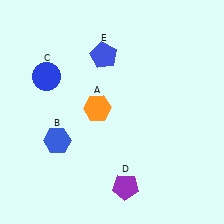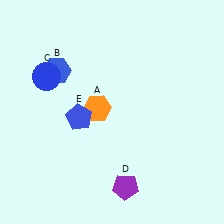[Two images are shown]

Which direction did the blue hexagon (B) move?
The blue hexagon (B) moved up.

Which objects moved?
The objects that moved are: the blue hexagon (B), the blue pentagon (E).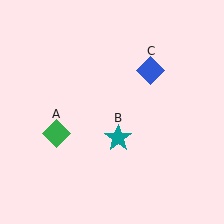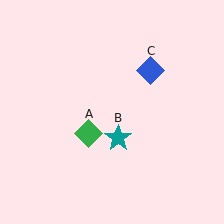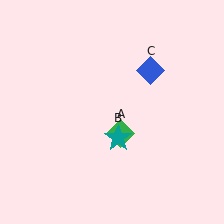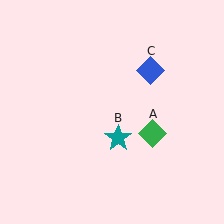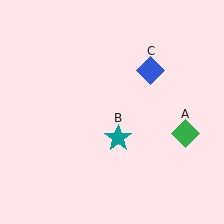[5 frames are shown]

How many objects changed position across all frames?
1 object changed position: green diamond (object A).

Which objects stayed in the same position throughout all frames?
Teal star (object B) and blue diamond (object C) remained stationary.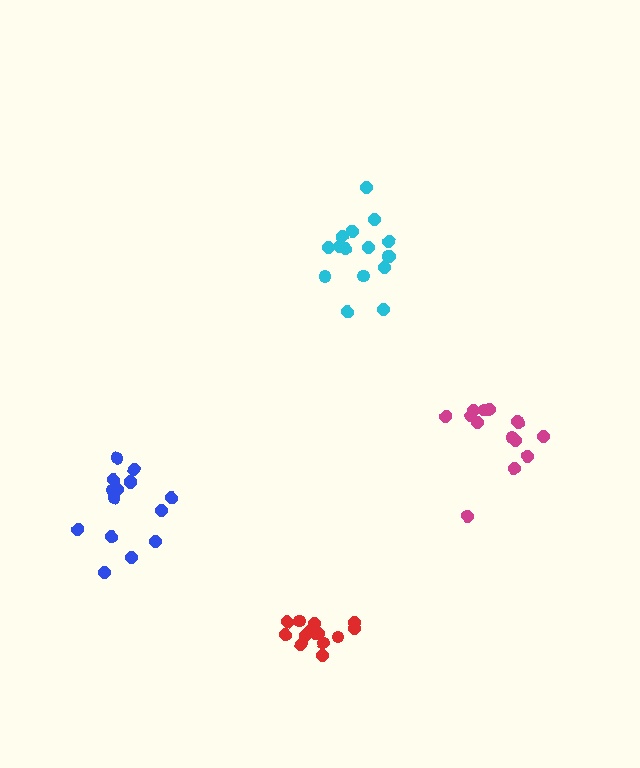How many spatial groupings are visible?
There are 4 spatial groupings.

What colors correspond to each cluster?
The clusters are colored: cyan, blue, magenta, red.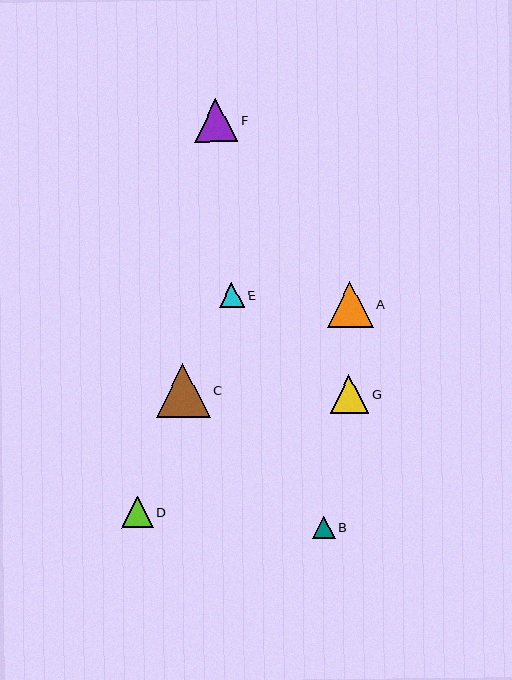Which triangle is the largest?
Triangle C is the largest with a size of approximately 54 pixels.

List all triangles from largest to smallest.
From largest to smallest: C, A, F, G, D, E, B.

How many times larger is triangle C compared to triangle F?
Triangle C is approximately 1.2 times the size of triangle F.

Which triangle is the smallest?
Triangle B is the smallest with a size of approximately 22 pixels.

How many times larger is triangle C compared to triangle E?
Triangle C is approximately 2.2 times the size of triangle E.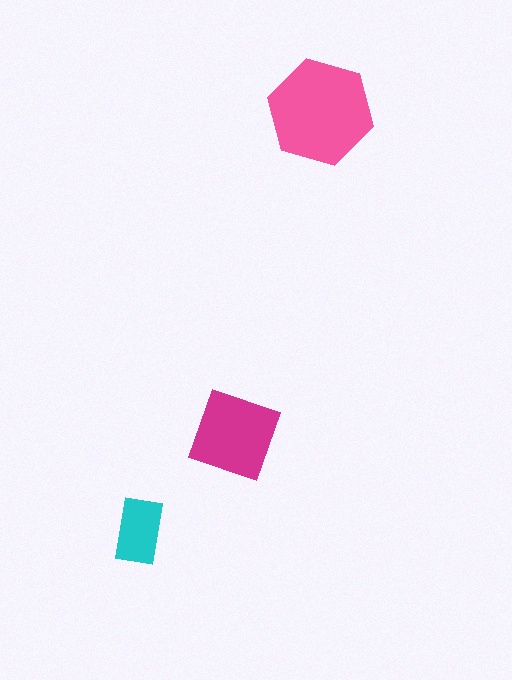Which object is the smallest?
The cyan rectangle.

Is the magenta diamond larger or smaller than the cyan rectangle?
Larger.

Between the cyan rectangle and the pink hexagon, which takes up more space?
The pink hexagon.